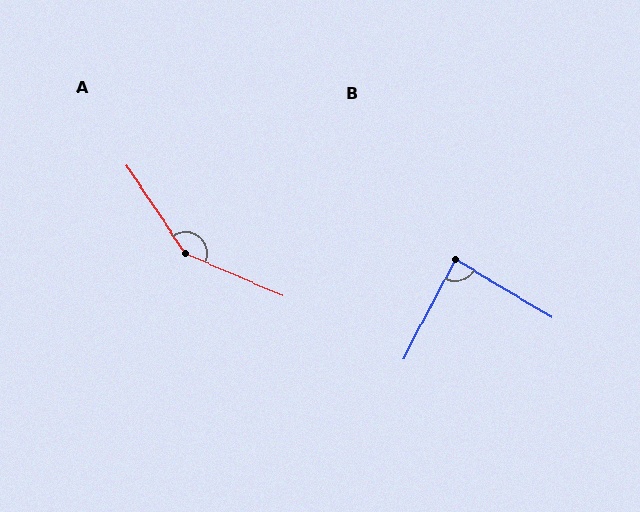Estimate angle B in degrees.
Approximately 87 degrees.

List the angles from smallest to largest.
B (87°), A (147°).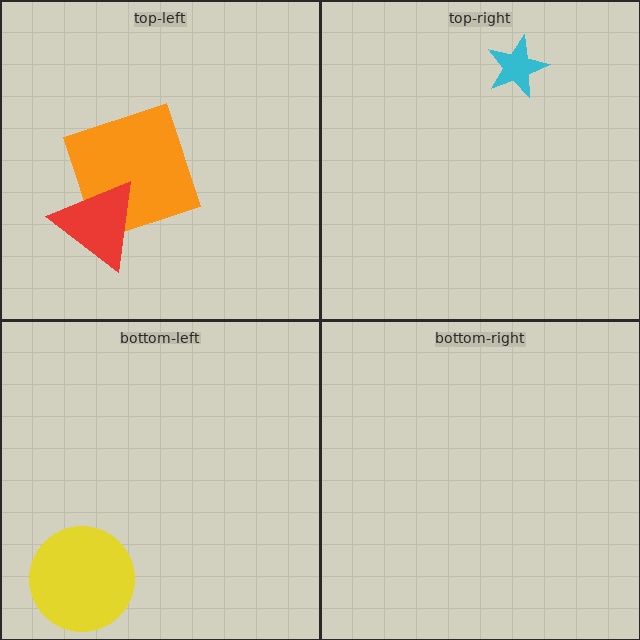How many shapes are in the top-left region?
2.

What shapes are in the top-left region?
The orange square, the red triangle.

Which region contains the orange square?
The top-left region.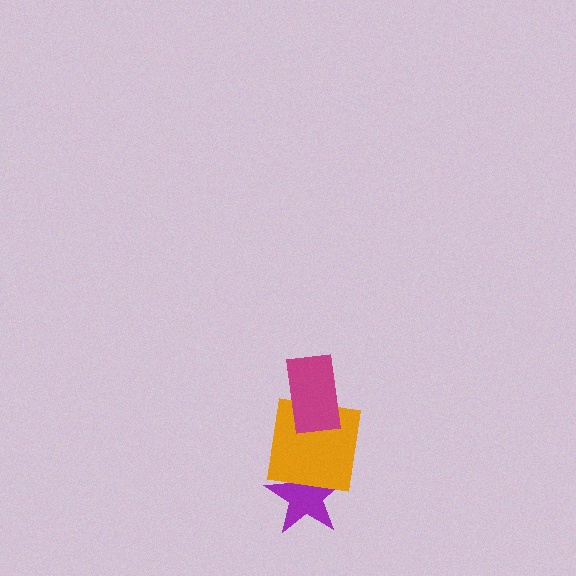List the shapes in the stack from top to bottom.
From top to bottom: the magenta rectangle, the orange square, the purple star.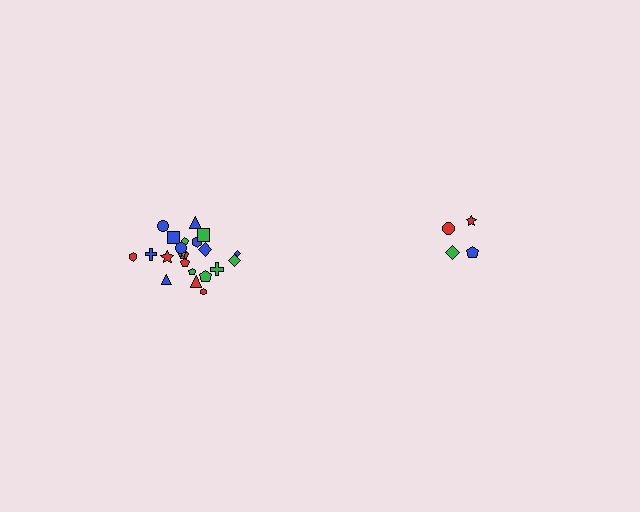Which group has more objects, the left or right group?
The left group.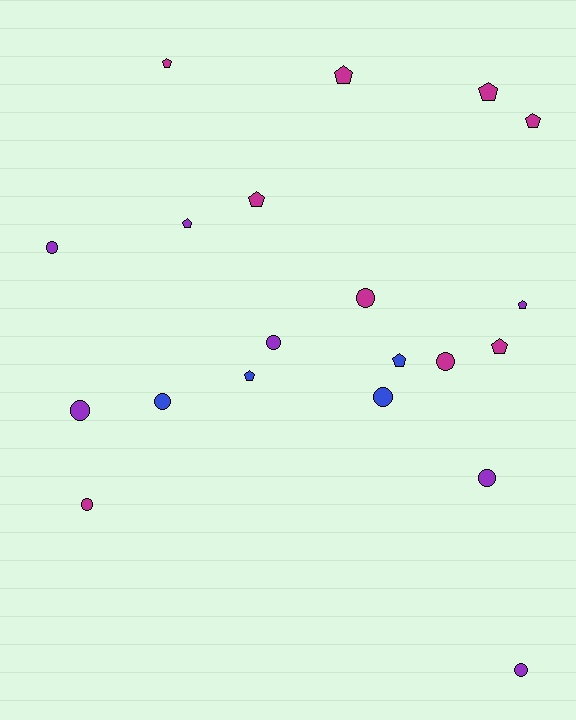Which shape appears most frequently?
Pentagon, with 10 objects.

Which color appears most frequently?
Magenta, with 9 objects.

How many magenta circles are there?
There are 3 magenta circles.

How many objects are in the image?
There are 20 objects.